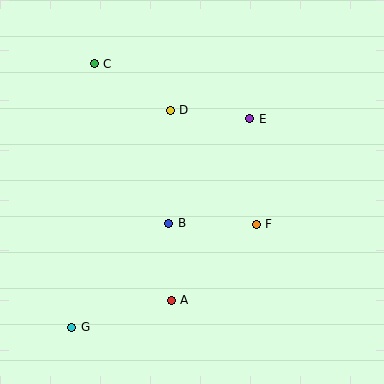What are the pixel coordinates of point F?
Point F is at (256, 224).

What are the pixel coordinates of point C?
Point C is at (94, 64).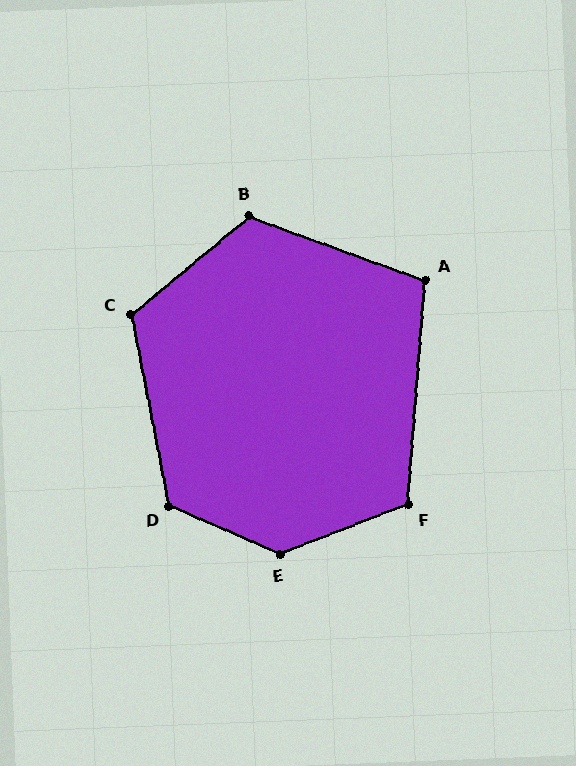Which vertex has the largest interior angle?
E, at approximately 135 degrees.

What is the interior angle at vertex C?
Approximately 119 degrees (obtuse).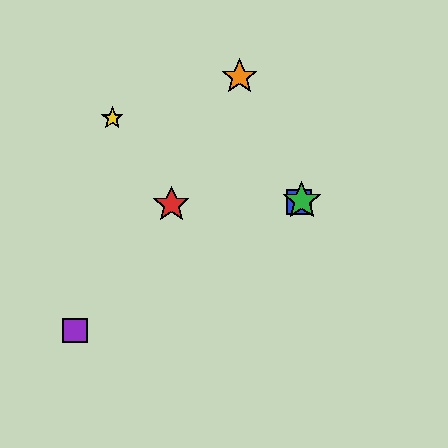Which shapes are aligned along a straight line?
The blue square, the green star, the purple square are aligned along a straight line.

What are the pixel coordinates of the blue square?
The blue square is at (299, 202).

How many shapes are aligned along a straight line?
3 shapes (the blue square, the green star, the purple square) are aligned along a straight line.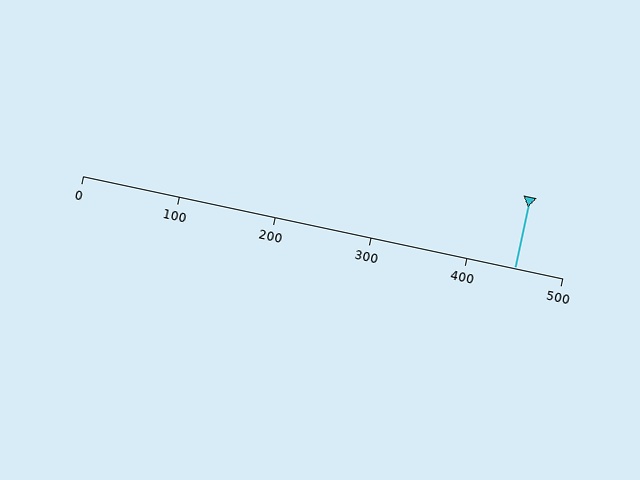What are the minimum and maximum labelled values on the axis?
The axis runs from 0 to 500.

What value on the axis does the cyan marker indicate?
The marker indicates approximately 450.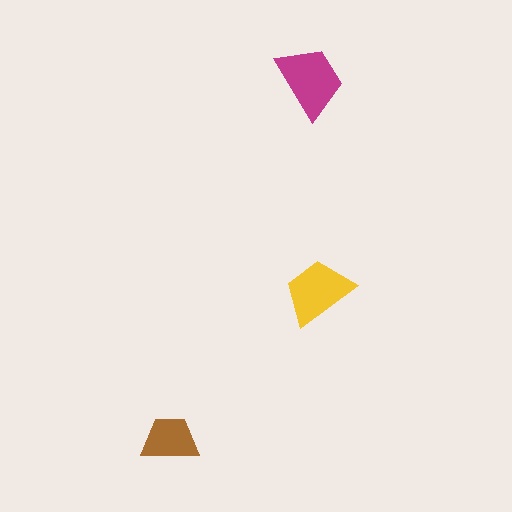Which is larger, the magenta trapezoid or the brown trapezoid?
The magenta one.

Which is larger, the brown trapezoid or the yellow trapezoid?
The yellow one.